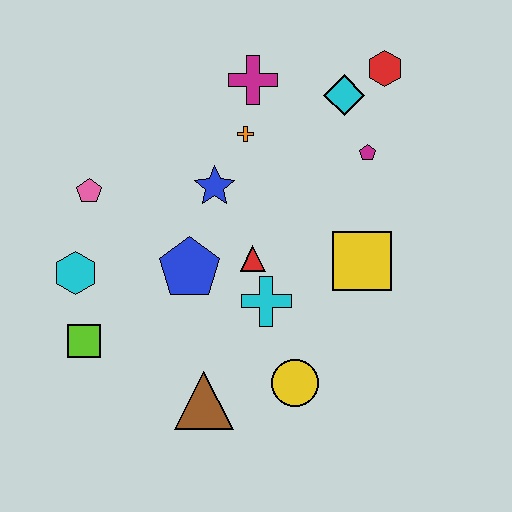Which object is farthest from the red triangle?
The red hexagon is farthest from the red triangle.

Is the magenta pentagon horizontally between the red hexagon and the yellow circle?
Yes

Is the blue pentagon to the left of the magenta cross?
Yes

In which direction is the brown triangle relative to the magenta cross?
The brown triangle is below the magenta cross.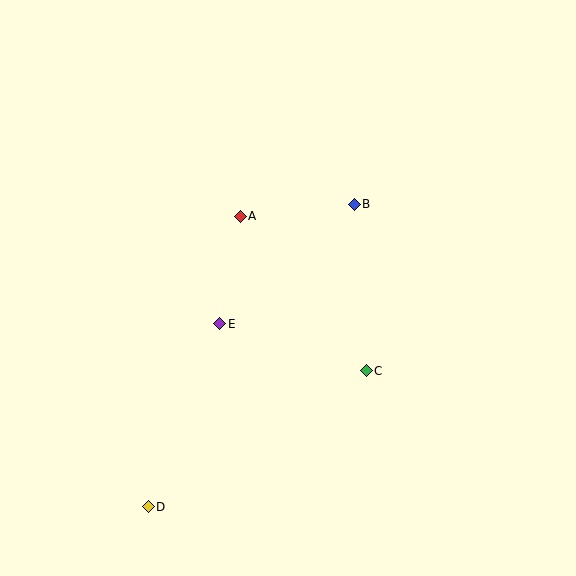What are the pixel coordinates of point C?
Point C is at (366, 371).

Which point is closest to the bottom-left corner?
Point D is closest to the bottom-left corner.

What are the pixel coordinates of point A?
Point A is at (240, 216).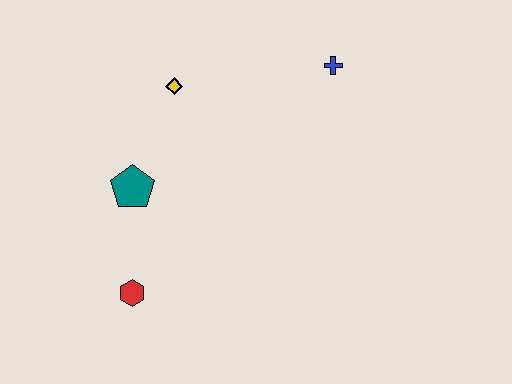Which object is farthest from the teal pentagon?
The blue cross is farthest from the teal pentagon.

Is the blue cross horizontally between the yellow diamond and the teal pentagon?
No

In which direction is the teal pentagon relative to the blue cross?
The teal pentagon is to the left of the blue cross.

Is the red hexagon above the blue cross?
No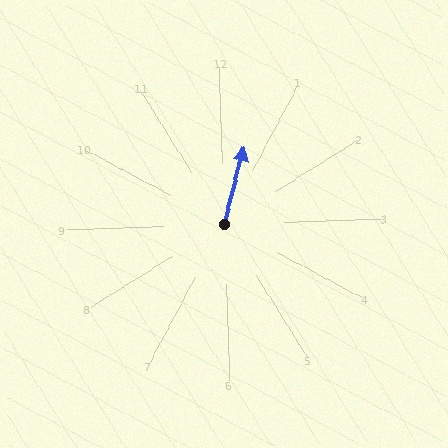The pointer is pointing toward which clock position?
Roughly 1 o'clock.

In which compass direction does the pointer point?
North.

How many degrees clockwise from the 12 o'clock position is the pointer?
Approximately 17 degrees.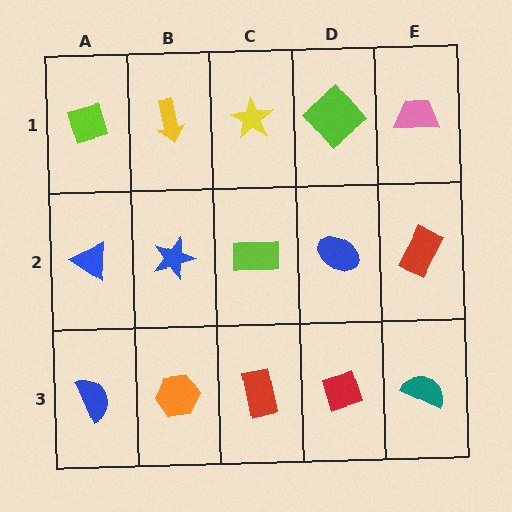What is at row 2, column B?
A blue star.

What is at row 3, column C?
A red rectangle.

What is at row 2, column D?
A blue ellipse.